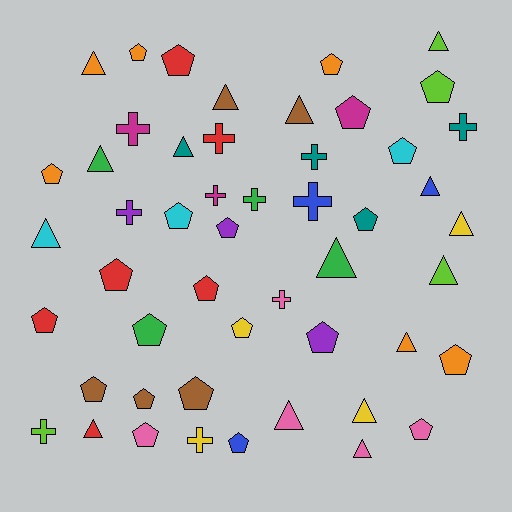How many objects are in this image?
There are 50 objects.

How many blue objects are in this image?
There are 3 blue objects.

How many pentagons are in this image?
There are 23 pentagons.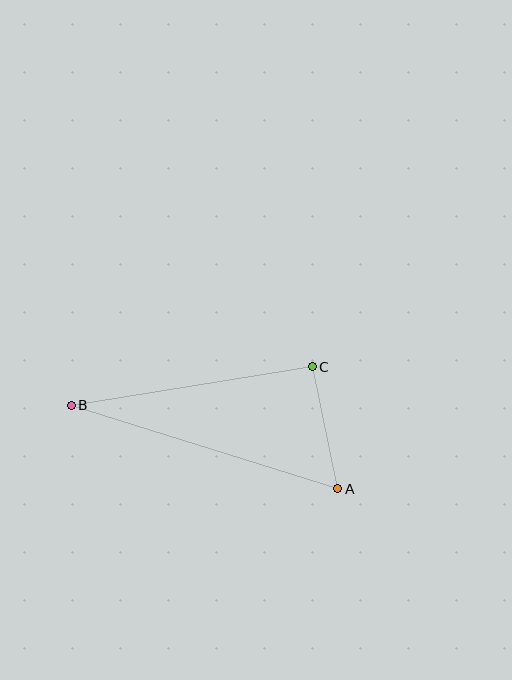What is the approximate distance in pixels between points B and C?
The distance between B and C is approximately 244 pixels.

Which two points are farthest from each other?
Points A and B are farthest from each other.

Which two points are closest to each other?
Points A and C are closest to each other.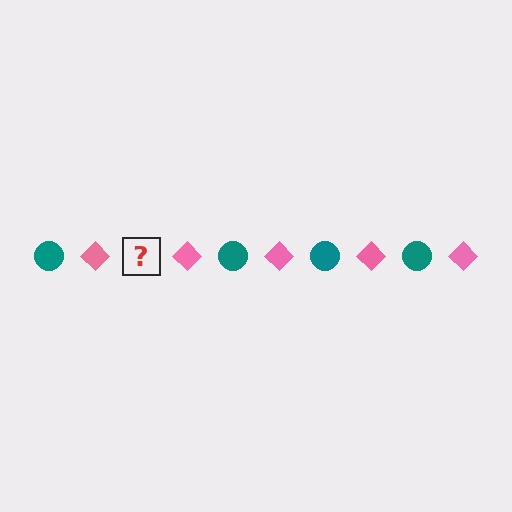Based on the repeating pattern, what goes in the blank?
The blank should be a teal circle.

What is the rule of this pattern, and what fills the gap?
The rule is that the pattern alternates between teal circle and pink diamond. The gap should be filled with a teal circle.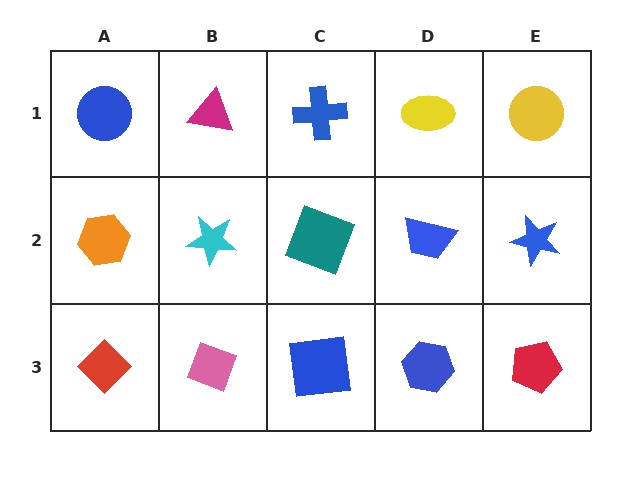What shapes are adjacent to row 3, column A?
An orange hexagon (row 2, column A), a pink diamond (row 3, column B).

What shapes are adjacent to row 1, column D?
A blue trapezoid (row 2, column D), a blue cross (row 1, column C), a yellow circle (row 1, column E).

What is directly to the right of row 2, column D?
A blue star.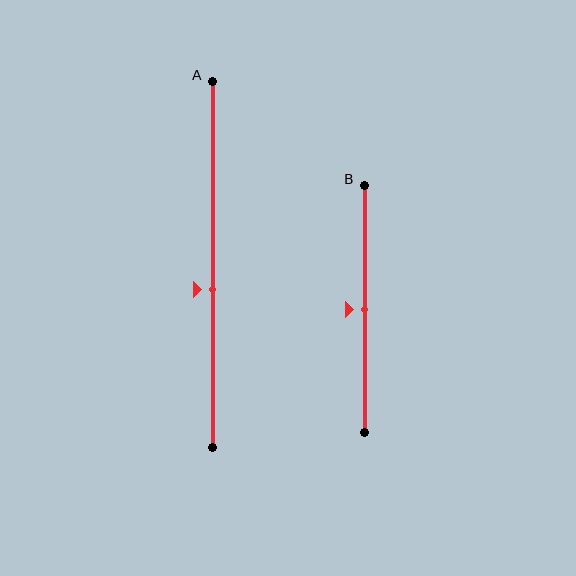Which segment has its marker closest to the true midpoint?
Segment B has its marker closest to the true midpoint.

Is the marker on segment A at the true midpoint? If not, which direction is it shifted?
No, the marker on segment A is shifted downward by about 7% of the segment length.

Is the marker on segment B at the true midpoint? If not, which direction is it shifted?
Yes, the marker on segment B is at the true midpoint.